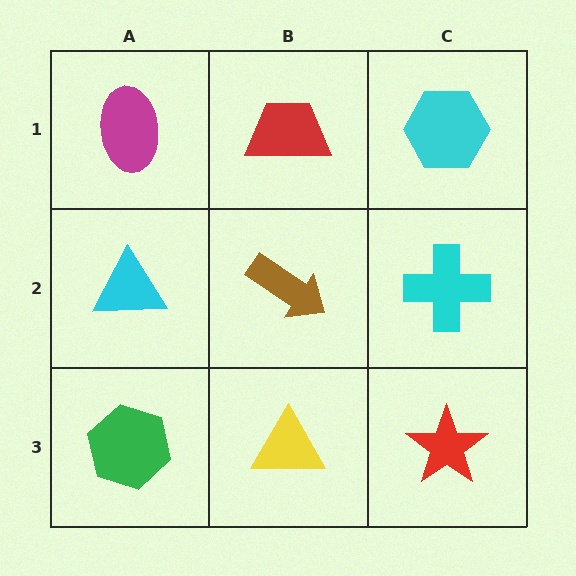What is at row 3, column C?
A red star.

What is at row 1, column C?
A cyan hexagon.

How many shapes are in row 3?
3 shapes.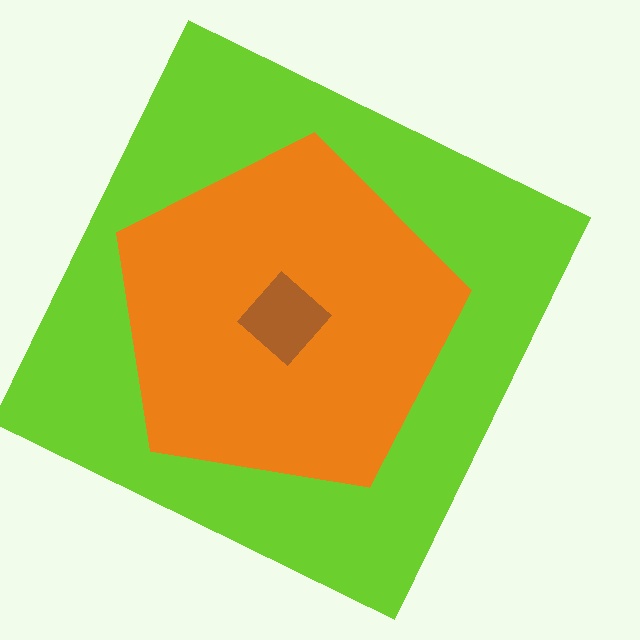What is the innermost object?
The brown diamond.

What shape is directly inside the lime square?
The orange pentagon.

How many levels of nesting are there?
3.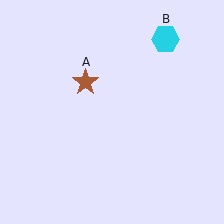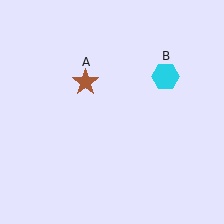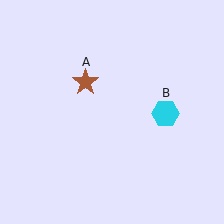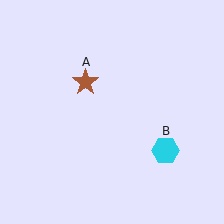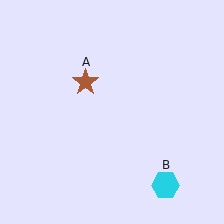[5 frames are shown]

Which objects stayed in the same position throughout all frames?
Brown star (object A) remained stationary.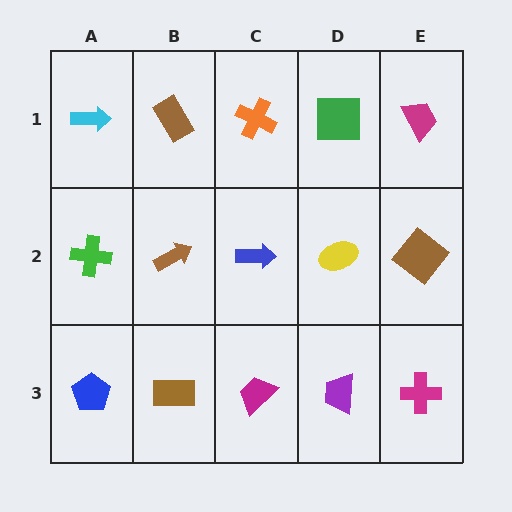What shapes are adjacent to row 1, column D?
A yellow ellipse (row 2, column D), an orange cross (row 1, column C), a magenta trapezoid (row 1, column E).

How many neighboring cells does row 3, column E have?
2.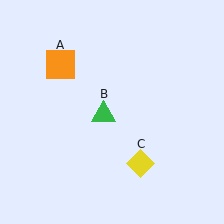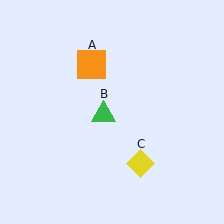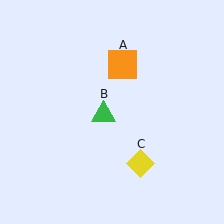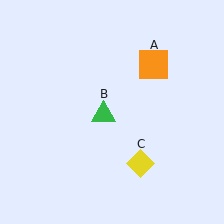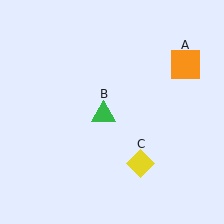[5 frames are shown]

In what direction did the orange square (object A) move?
The orange square (object A) moved right.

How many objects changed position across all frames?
1 object changed position: orange square (object A).